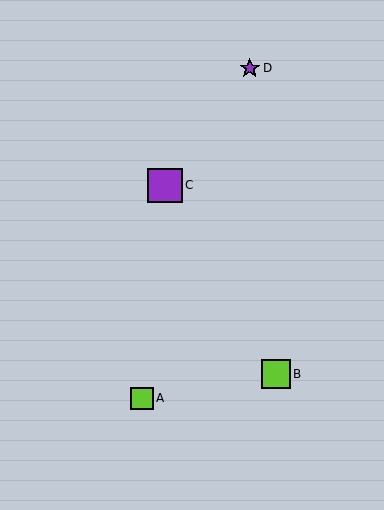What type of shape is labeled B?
Shape B is a lime square.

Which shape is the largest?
The purple square (labeled C) is the largest.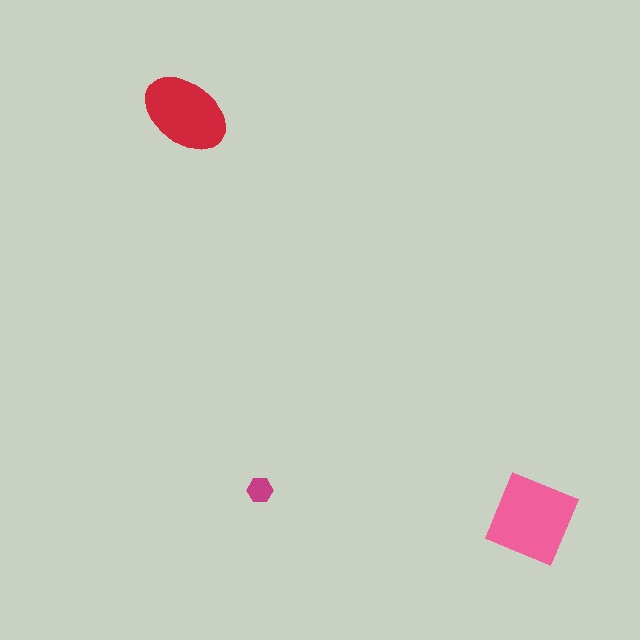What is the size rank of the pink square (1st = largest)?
1st.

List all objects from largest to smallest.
The pink square, the red ellipse, the magenta hexagon.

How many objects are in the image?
There are 3 objects in the image.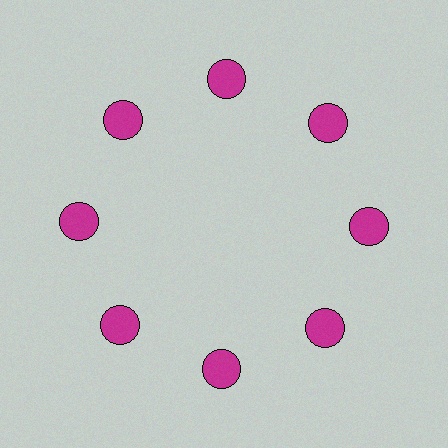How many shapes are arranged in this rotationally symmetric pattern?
There are 8 shapes, arranged in 8 groups of 1.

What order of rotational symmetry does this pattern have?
This pattern has 8-fold rotational symmetry.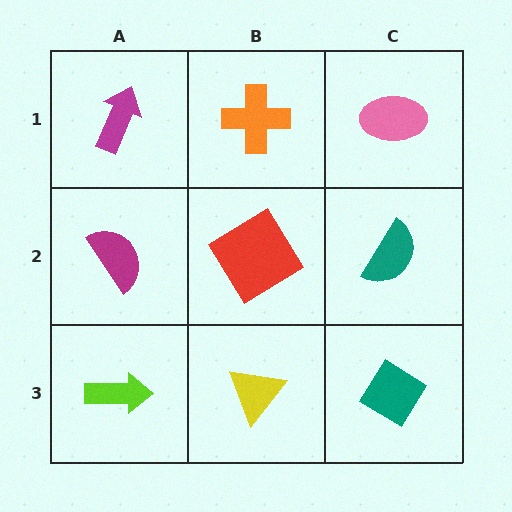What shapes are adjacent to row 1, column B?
A red diamond (row 2, column B), a magenta arrow (row 1, column A), a pink ellipse (row 1, column C).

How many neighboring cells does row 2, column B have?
4.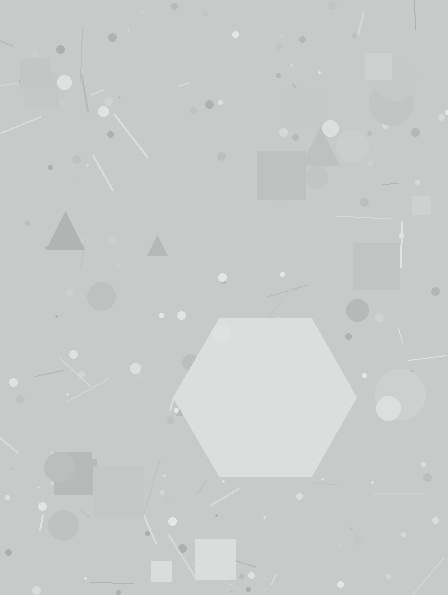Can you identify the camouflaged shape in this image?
The camouflaged shape is a hexagon.